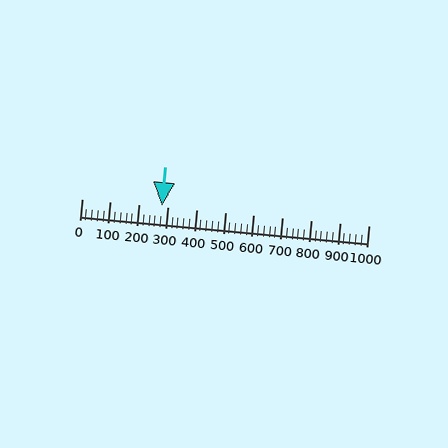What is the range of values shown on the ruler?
The ruler shows values from 0 to 1000.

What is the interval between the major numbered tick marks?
The major tick marks are spaced 100 units apart.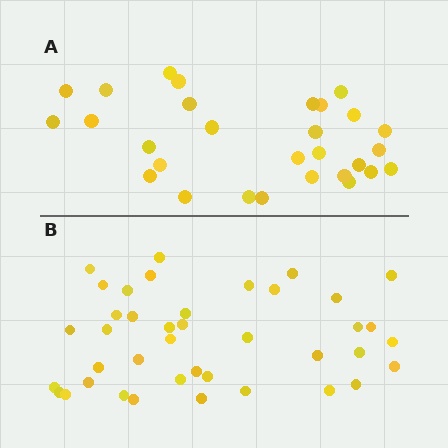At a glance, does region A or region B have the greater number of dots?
Region B (the bottom region) has more dots.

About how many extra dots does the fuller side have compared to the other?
Region B has roughly 12 or so more dots than region A.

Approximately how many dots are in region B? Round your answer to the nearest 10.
About 40 dots.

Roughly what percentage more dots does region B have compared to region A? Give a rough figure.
About 40% more.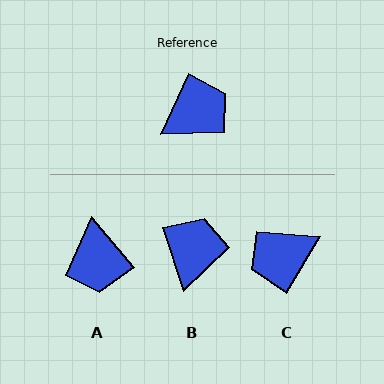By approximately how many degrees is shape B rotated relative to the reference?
Approximately 42 degrees counter-clockwise.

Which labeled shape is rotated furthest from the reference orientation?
C, about 174 degrees away.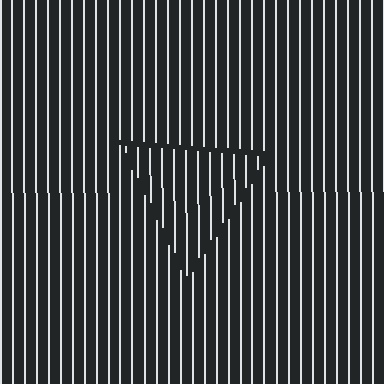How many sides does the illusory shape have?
3 sides — the line-ends trace a triangle.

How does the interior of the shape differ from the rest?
The interior of the shape contains the same grating, shifted by half a period — the contour is defined by the phase discontinuity where line-ends from the inner and outer gratings abut.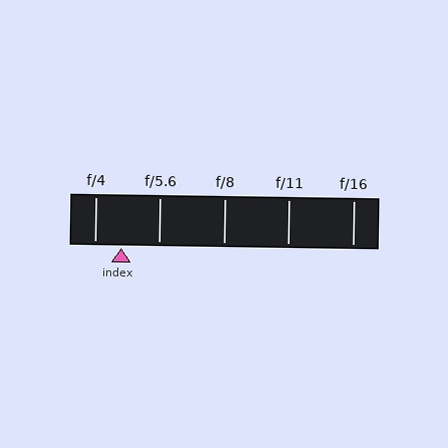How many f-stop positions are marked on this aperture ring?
There are 5 f-stop positions marked.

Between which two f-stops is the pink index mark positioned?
The index mark is between f/4 and f/5.6.